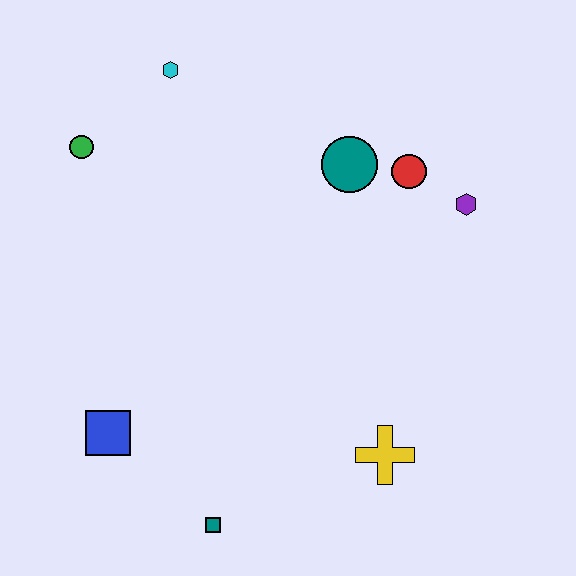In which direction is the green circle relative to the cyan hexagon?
The green circle is to the left of the cyan hexagon.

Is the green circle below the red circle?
No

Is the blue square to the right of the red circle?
No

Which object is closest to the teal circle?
The red circle is closest to the teal circle.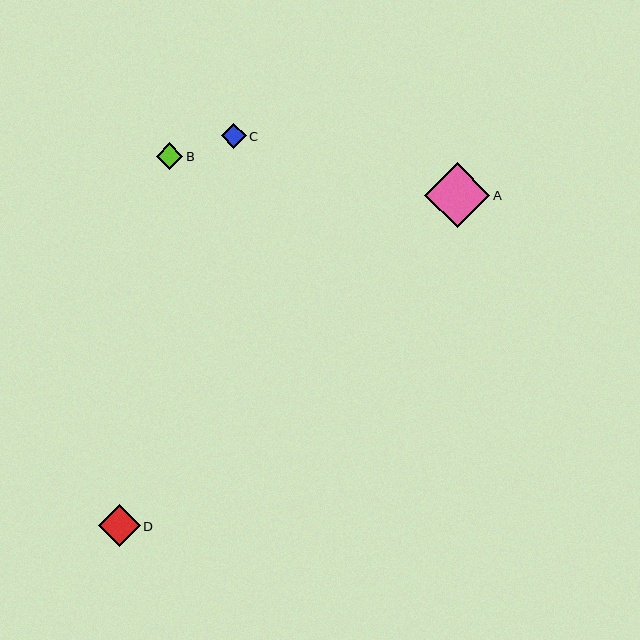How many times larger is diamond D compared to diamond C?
Diamond D is approximately 1.7 times the size of diamond C.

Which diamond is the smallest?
Diamond C is the smallest with a size of approximately 25 pixels.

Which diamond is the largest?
Diamond A is the largest with a size of approximately 65 pixels.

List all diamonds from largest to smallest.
From largest to smallest: A, D, B, C.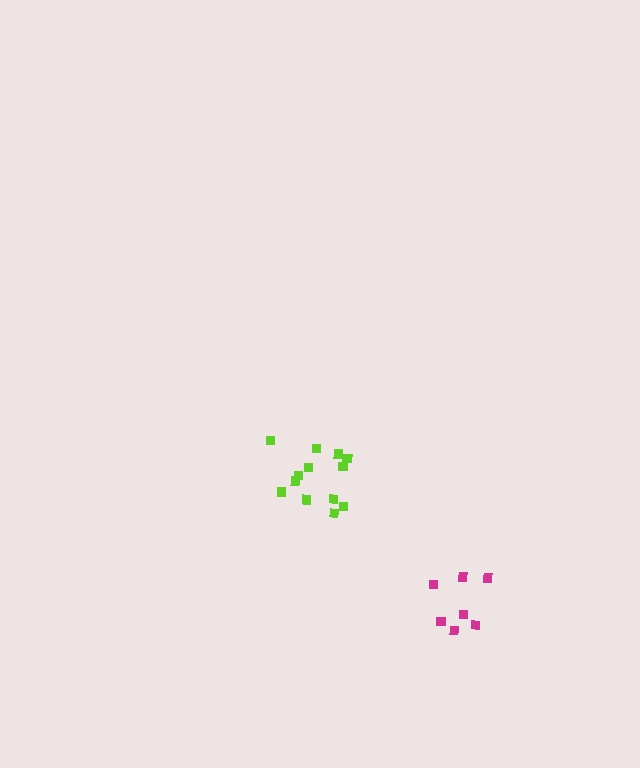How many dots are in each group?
Group 1: 13 dots, Group 2: 7 dots (20 total).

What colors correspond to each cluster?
The clusters are colored: lime, magenta.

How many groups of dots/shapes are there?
There are 2 groups.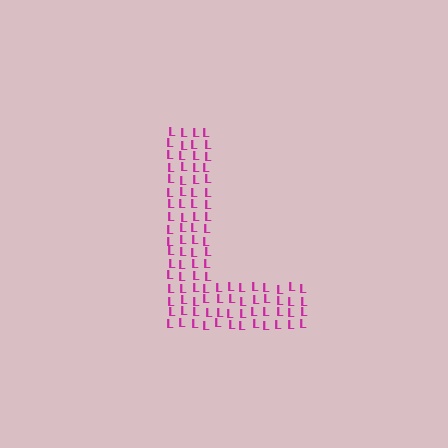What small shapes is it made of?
It is made of small letter L's.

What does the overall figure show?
The overall figure shows the letter L.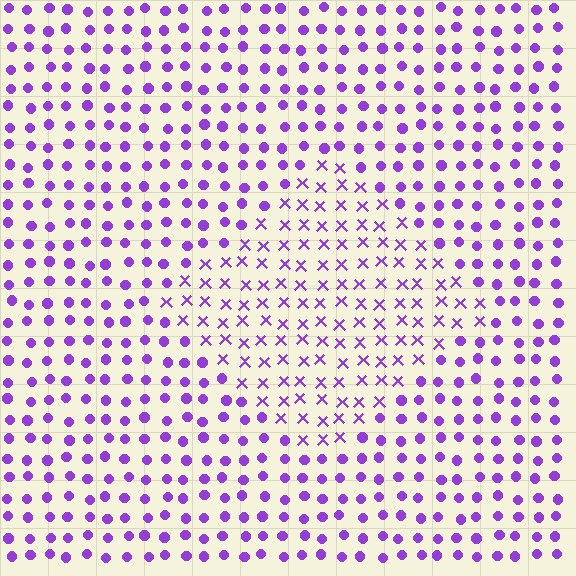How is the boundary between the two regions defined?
The boundary is defined by a change in element shape: X marks inside vs. circles outside. All elements share the same color and spacing.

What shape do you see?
I see a diamond.